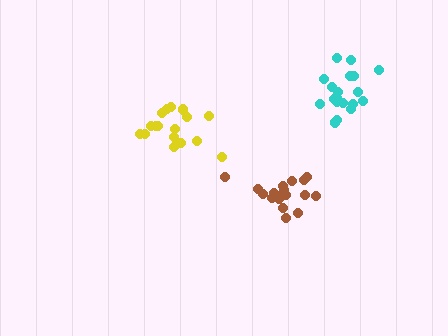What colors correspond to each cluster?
The clusters are colored: yellow, brown, cyan.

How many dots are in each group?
Group 1: 17 dots, Group 2: 18 dots, Group 3: 19 dots (54 total).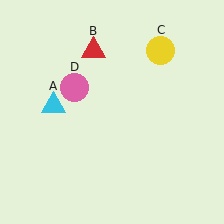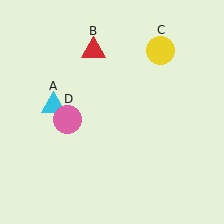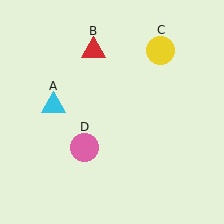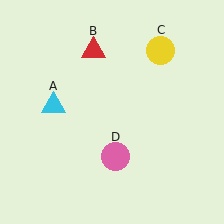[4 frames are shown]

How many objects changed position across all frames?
1 object changed position: pink circle (object D).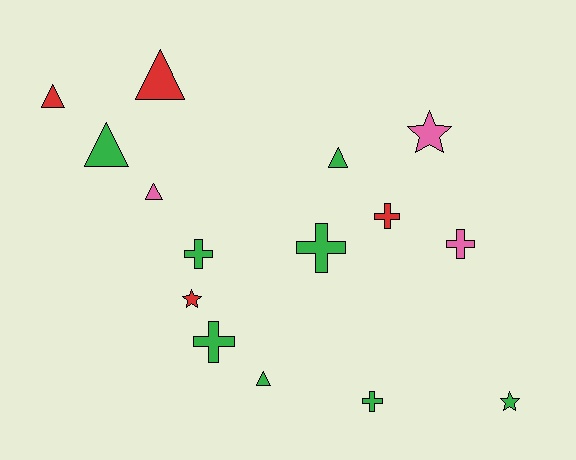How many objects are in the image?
There are 15 objects.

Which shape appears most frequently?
Cross, with 6 objects.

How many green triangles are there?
There are 3 green triangles.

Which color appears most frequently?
Green, with 8 objects.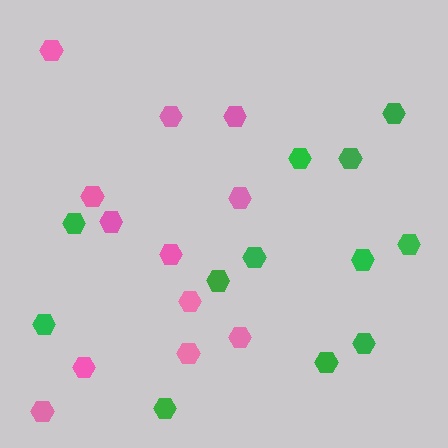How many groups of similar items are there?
There are 2 groups: one group of pink hexagons (12) and one group of green hexagons (12).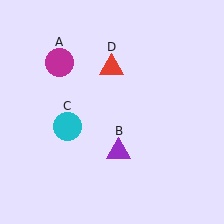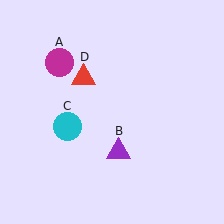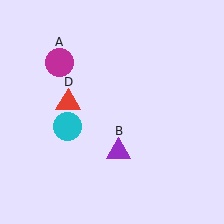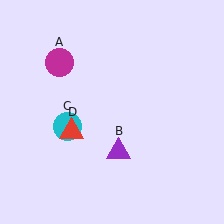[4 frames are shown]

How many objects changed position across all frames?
1 object changed position: red triangle (object D).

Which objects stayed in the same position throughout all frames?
Magenta circle (object A) and purple triangle (object B) and cyan circle (object C) remained stationary.